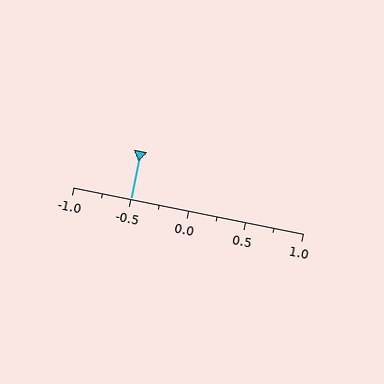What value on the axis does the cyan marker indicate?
The marker indicates approximately -0.5.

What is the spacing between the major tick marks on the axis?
The major ticks are spaced 0.5 apart.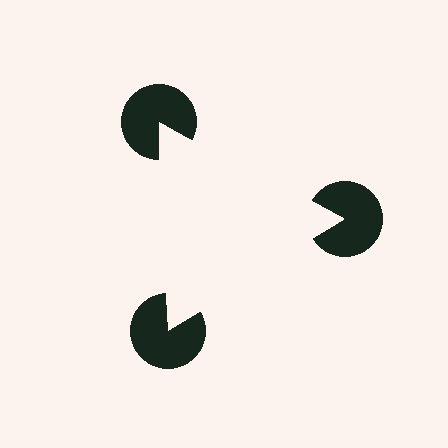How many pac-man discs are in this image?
There are 3 — one at each vertex of the illusory triangle.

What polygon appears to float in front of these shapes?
An illusory triangle — its edges are inferred from the aligned wedge cuts in the pac-man discs, not physically drawn.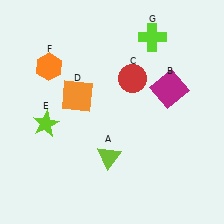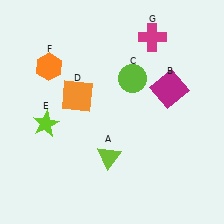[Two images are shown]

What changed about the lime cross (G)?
In Image 1, G is lime. In Image 2, it changed to magenta.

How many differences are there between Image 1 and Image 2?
There are 2 differences between the two images.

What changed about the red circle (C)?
In Image 1, C is red. In Image 2, it changed to lime.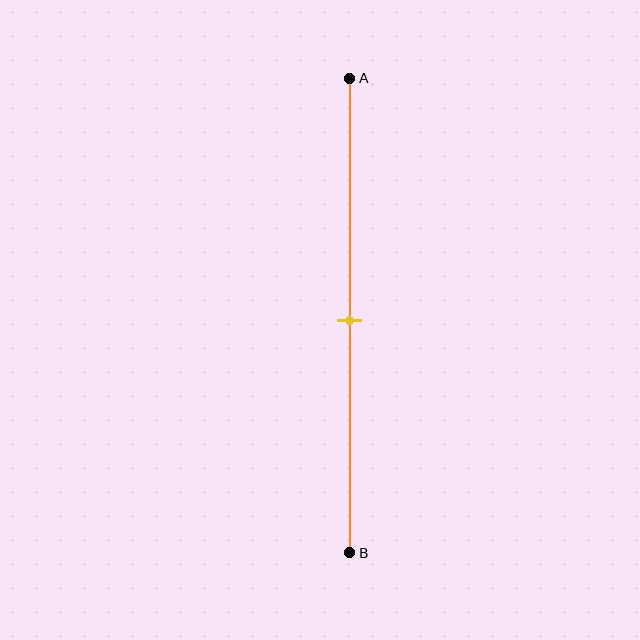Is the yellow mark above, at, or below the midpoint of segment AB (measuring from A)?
The yellow mark is approximately at the midpoint of segment AB.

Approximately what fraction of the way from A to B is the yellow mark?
The yellow mark is approximately 50% of the way from A to B.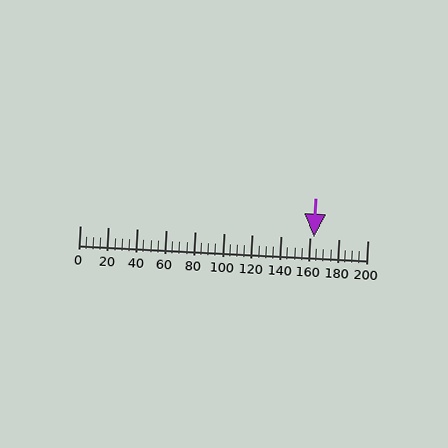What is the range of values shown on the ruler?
The ruler shows values from 0 to 200.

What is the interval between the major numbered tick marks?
The major tick marks are spaced 20 units apart.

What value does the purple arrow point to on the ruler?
The purple arrow points to approximately 163.